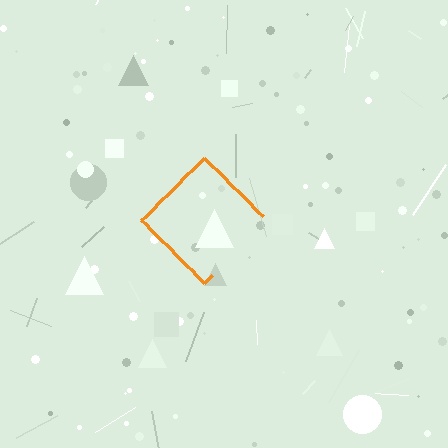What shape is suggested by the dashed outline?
The dashed outline suggests a diamond.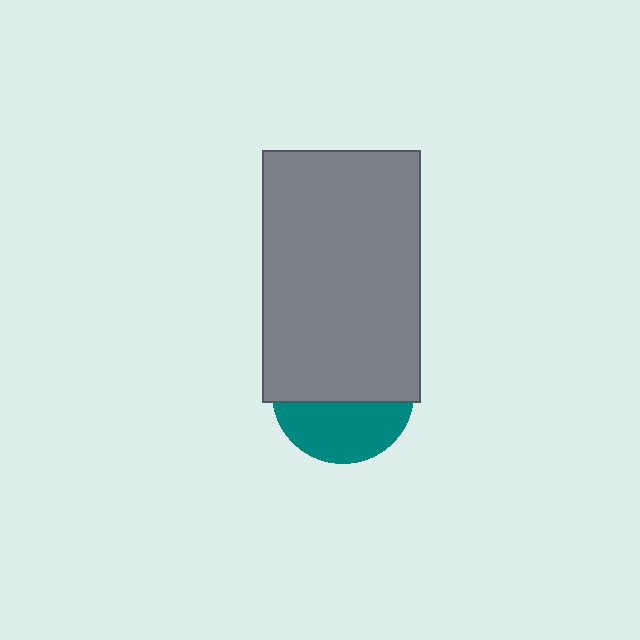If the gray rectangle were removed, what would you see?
You would see the complete teal circle.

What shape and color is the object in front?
The object in front is a gray rectangle.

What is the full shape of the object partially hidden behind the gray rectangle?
The partially hidden object is a teal circle.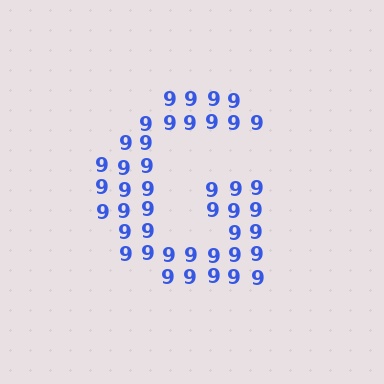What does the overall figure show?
The overall figure shows the letter G.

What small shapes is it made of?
It is made of small digit 9's.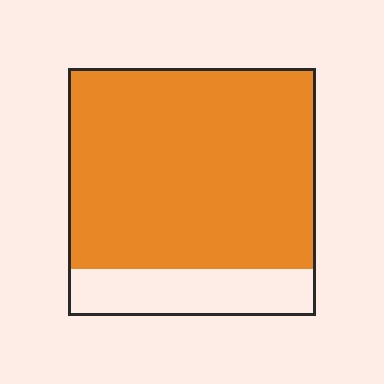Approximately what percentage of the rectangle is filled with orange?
Approximately 80%.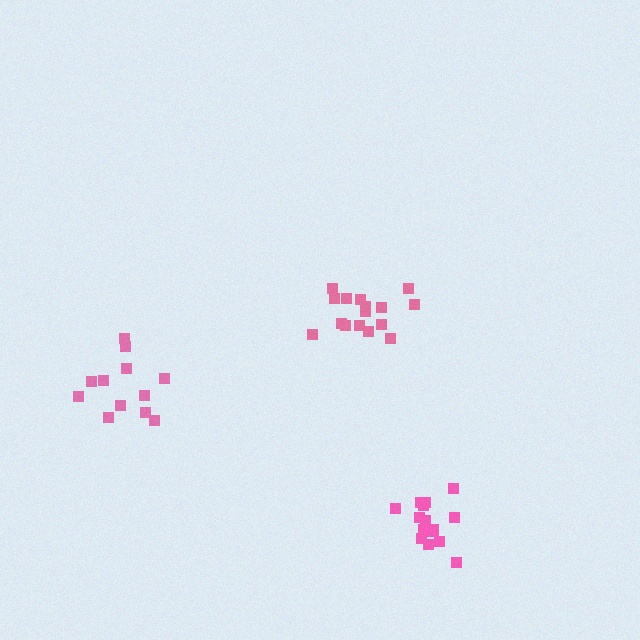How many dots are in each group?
Group 1: 12 dots, Group 2: 16 dots, Group 3: 16 dots (44 total).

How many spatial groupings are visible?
There are 3 spatial groupings.